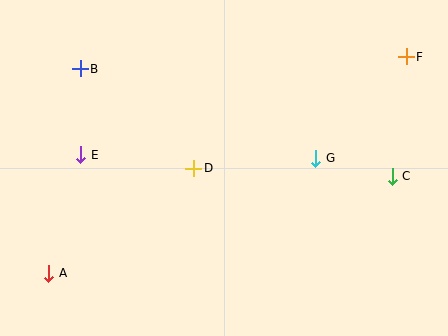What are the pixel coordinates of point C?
Point C is at (392, 176).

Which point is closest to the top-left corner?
Point B is closest to the top-left corner.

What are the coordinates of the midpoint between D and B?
The midpoint between D and B is at (137, 118).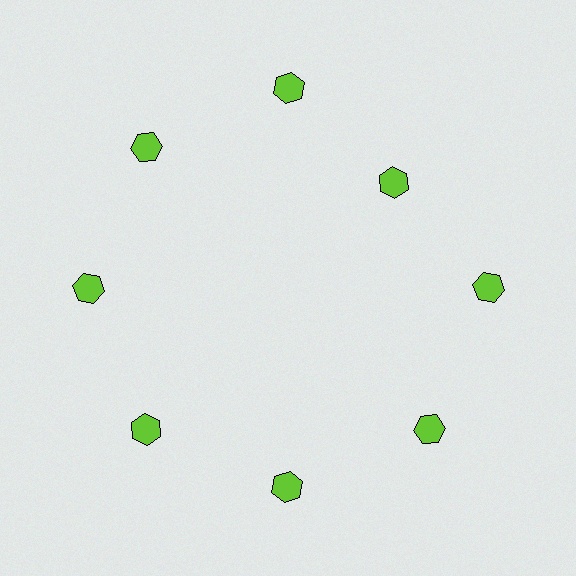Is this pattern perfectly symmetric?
No. The 8 lime hexagons are arranged in a ring, but one element near the 2 o'clock position is pulled inward toward the center, breaking the 8-fold rotational symmetry.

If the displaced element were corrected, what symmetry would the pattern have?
It would have 8-fold rotational symmetry — the pattern would map onto itself every 45 degrees.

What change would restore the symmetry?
The symmetry would be restored by moving it outward, back onto the ring so that all 8 hexagons sit at equal angles and equal distance from the center.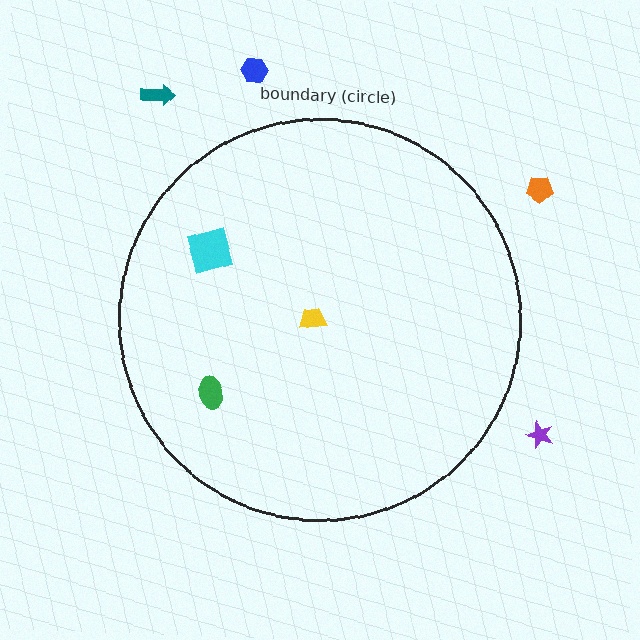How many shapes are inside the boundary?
3 inside, 4 outside.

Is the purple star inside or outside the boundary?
Outside.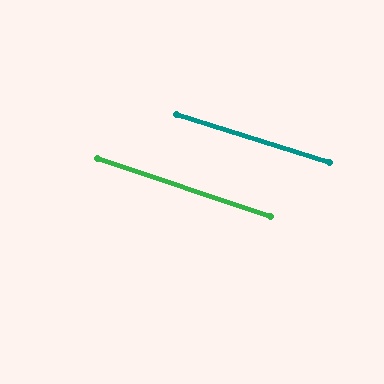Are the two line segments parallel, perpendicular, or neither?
Parallel — their directions differ by only 1.2°.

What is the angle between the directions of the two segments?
Approximately 1 degree.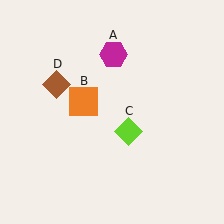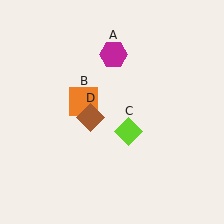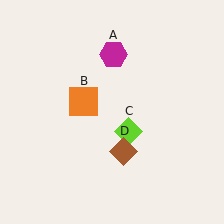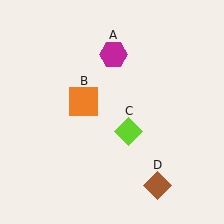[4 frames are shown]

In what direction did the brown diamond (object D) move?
The brown diamond (object D) moved down and to the right.